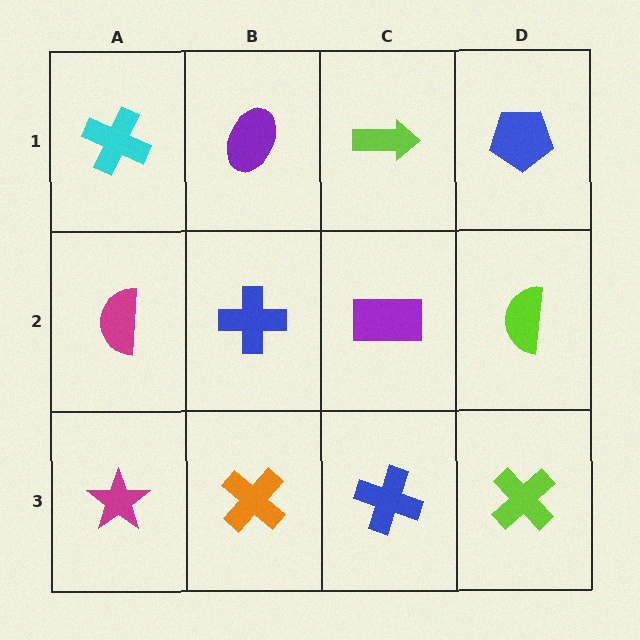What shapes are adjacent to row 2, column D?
A blue pentagon (row 1, column D), a lime cross (row 3, column D), a purple rectangle (row 2, column C).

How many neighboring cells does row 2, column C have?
4.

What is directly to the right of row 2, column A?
A blue cross.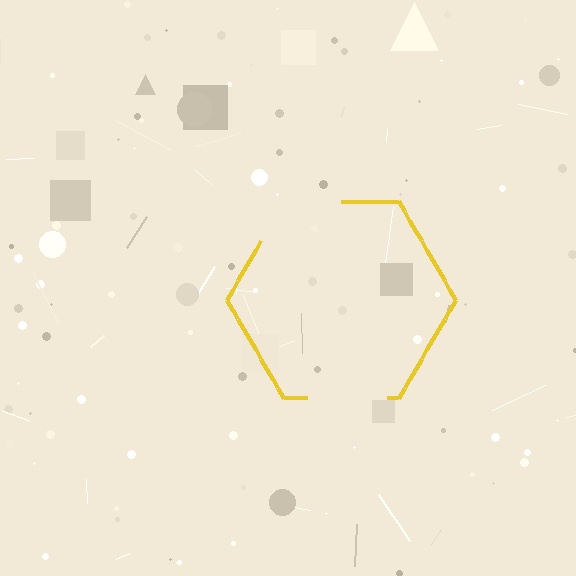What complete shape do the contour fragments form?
The contour fragments form a hexagon.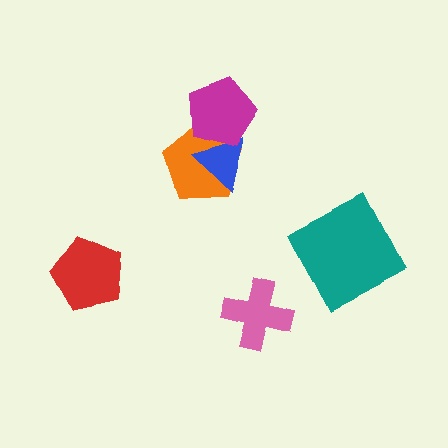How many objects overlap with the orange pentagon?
2 objects overlap with the orange pentagon.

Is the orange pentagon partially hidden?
Yes, it is partially covered by another shape.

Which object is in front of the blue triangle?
The magenta pentagon is in front of the blue triangle.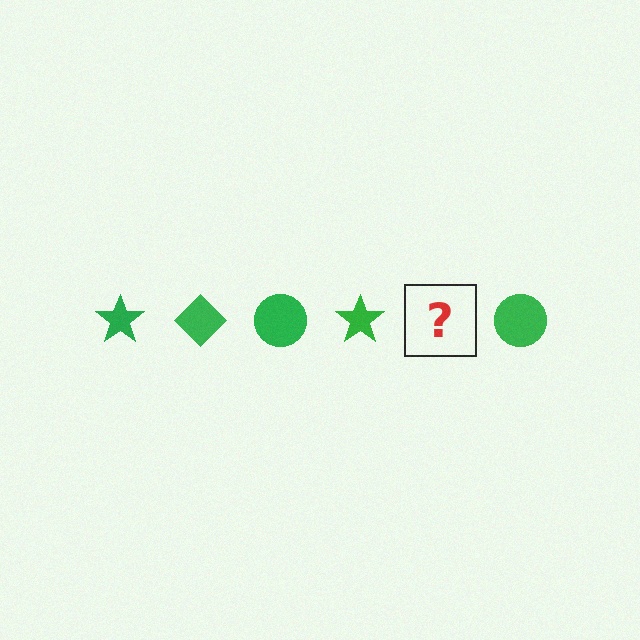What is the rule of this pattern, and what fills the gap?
The rule is that the pattern cycles through star, diamond, circle shapes in green. The gap should be filled with a green diamond.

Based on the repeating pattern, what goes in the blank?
The blank should be a green diamond.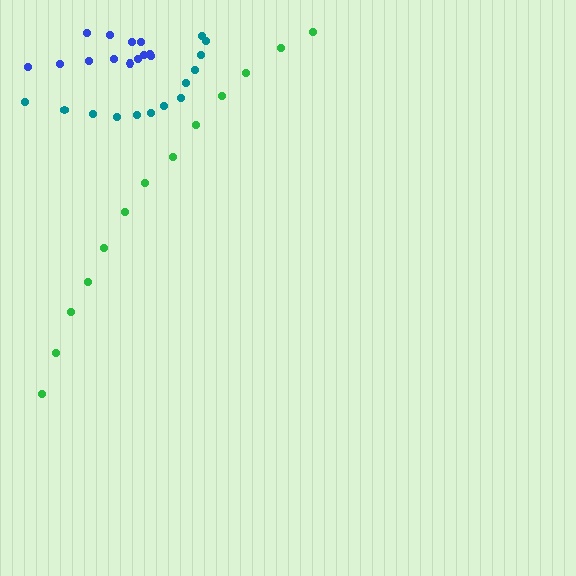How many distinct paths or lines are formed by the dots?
There are 3 distinct paths.